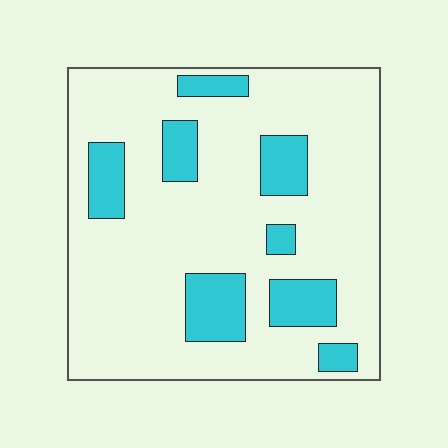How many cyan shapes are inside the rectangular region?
8.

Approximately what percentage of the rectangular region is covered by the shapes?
Approximately 20%.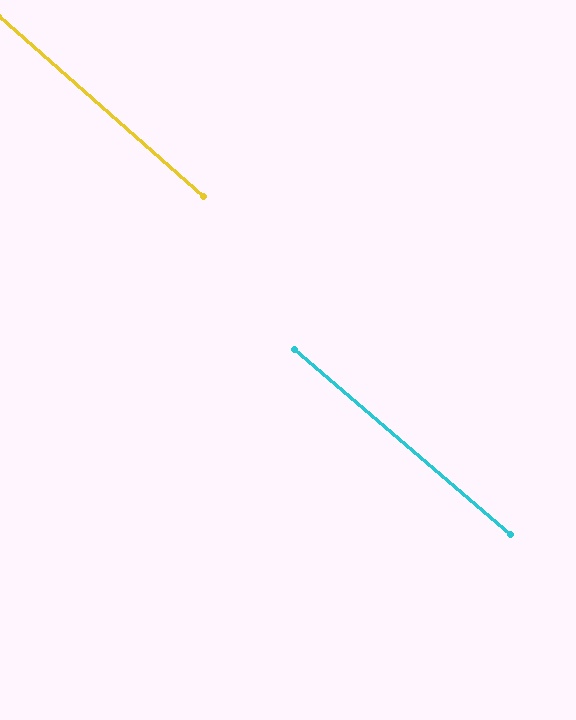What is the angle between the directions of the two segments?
Approximately 0 degrees.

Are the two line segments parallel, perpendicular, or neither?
Parallel — their directions differ by only 0.5°.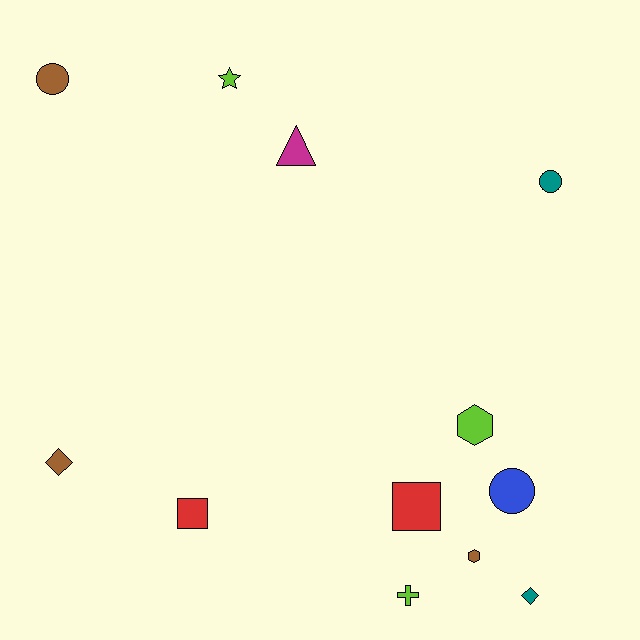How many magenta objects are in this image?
There is 1 magenta object.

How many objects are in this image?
There are 12 objects.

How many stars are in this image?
There is 1 star.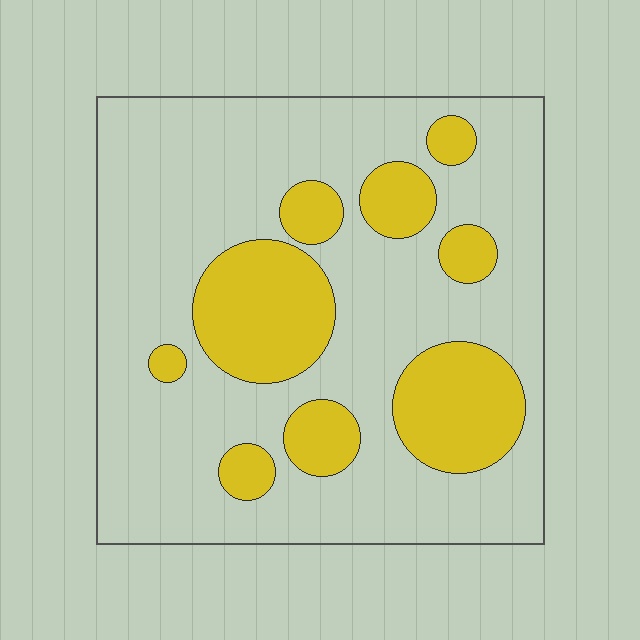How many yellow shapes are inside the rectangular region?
9.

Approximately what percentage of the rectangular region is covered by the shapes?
Approximately 25%.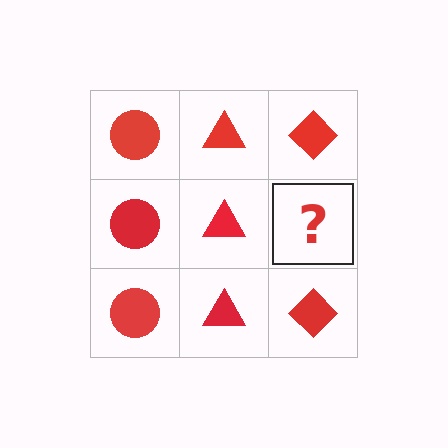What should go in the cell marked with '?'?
The missing cell should contain a red diamond.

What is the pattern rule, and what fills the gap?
The rule is that each column has a consistent shape. The gap should be filled with a red diamond.